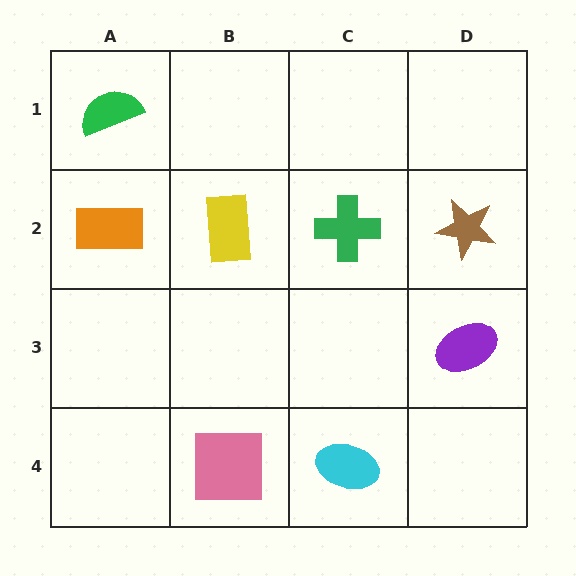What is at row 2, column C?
A green cross.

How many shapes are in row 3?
1 shape.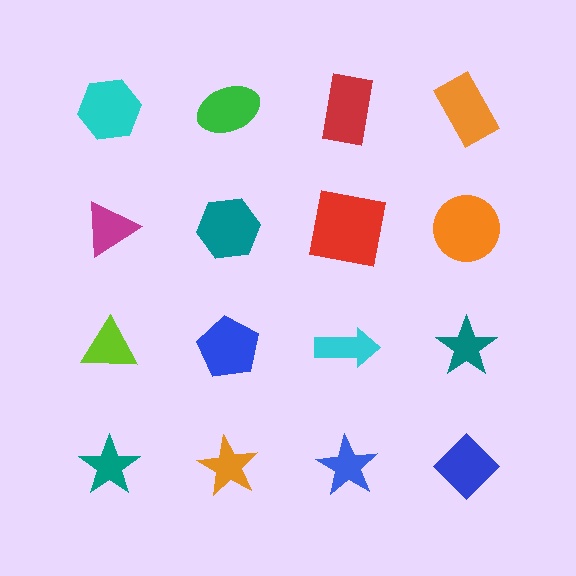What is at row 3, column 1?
A lime triangle.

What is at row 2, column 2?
A teal hexagon.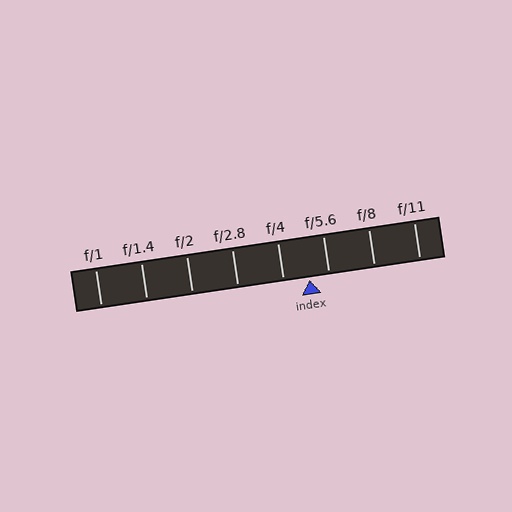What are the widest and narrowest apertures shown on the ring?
The widest aperture shown is f/1 and the narrowest is f/11.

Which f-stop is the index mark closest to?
The index mark is closest to f/5.6.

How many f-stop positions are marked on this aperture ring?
There are 8 f-stop positions marked.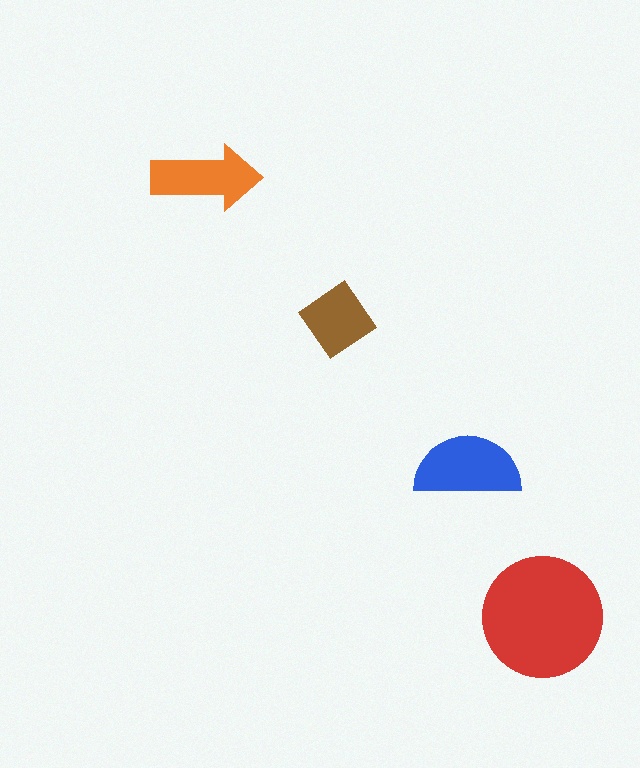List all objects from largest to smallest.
The red circle, the blue semicircle, the orange arrow, the brown diamond.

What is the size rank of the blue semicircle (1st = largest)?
2nd.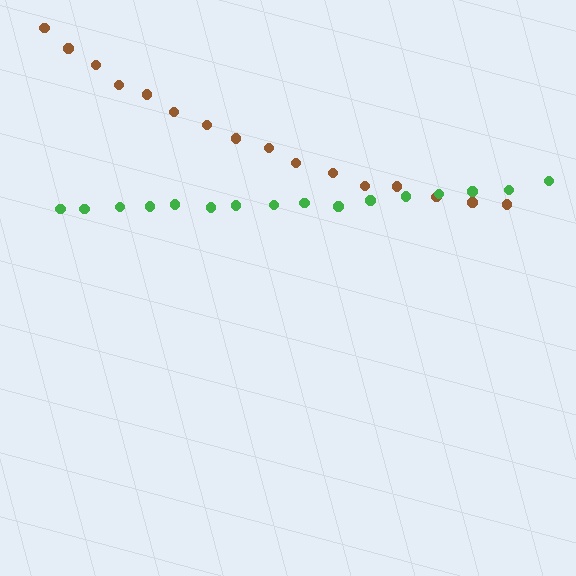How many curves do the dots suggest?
There are 2 distinct paths.